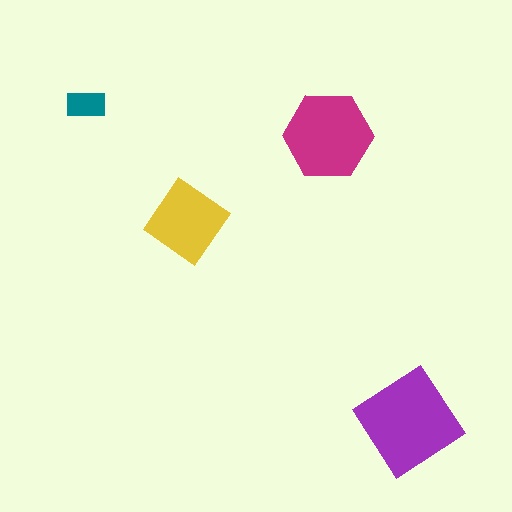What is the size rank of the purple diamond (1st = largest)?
1st.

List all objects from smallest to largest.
The teal rectangle, the yellow diamond, the magenta hexagon, the purple diamond.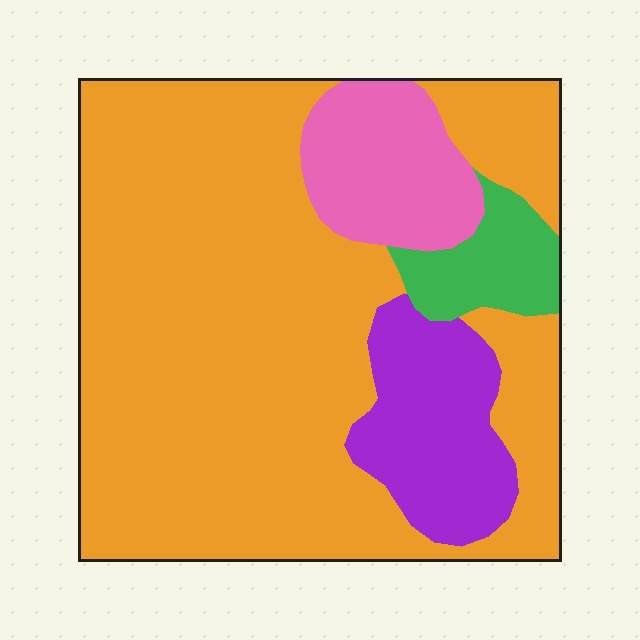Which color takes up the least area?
Green, at roughly 5%.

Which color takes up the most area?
Orange, at roughly 70%.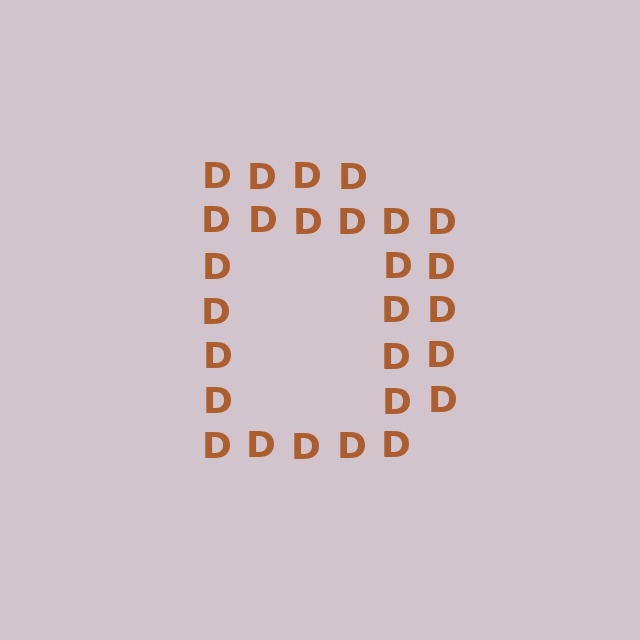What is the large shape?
The large shape is the letter D.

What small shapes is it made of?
It is made of small letter D's.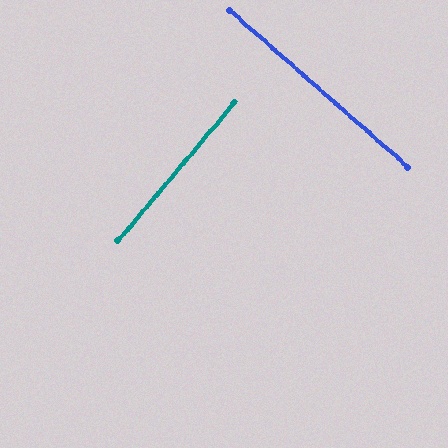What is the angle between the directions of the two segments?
Approximately 89 degrees.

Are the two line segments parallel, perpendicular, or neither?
Perpendicular — they meet at approximately 89°.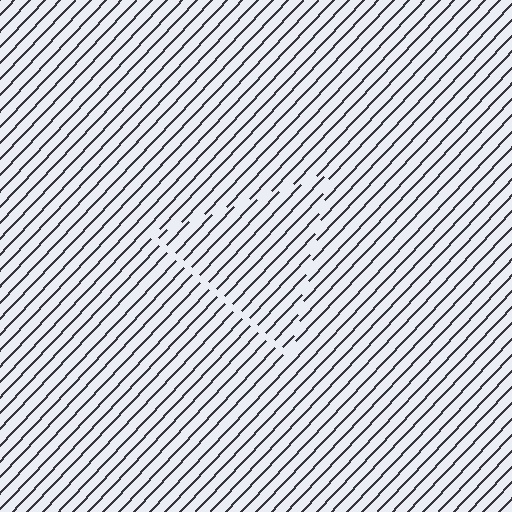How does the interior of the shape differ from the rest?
The interior of the shape contains the same grating, shifted by half a period — the contour is defined by the phase discontinuity where line-ends from the inner and outer gratings abut.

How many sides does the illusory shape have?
3 sides — the line-ends trace a triangle.